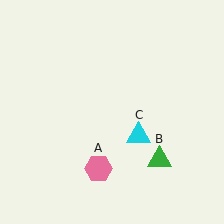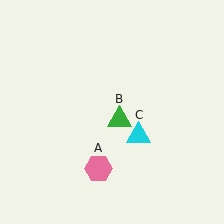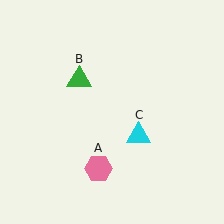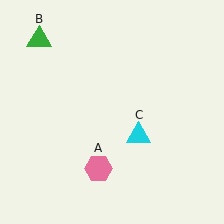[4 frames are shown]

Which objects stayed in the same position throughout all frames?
Pink hexagon (object A) and cyan triangle (object C) remained stationary.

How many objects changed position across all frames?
1 object changed position: green triangle (object B).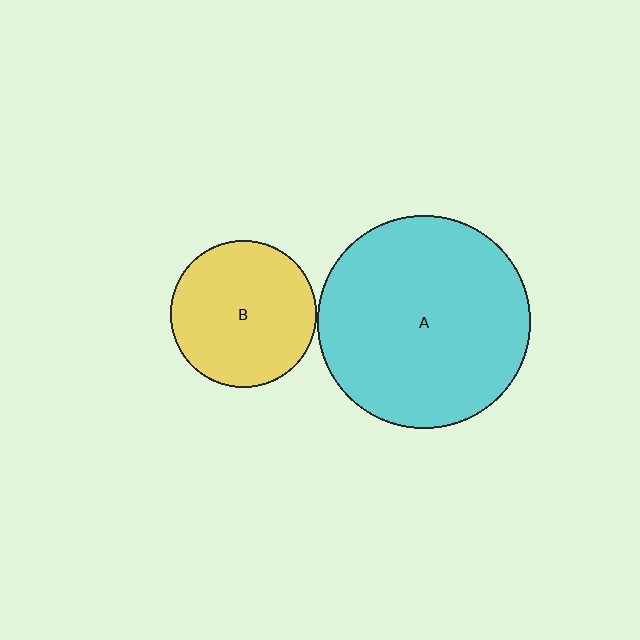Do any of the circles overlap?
No, none of the circles overlap.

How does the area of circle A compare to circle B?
Approximately 2.1 times.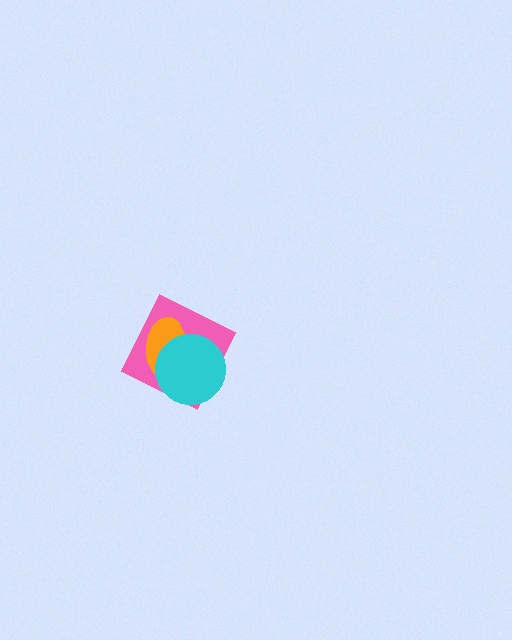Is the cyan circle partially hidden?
No, no other shape covers it.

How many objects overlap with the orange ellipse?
2 objects overlap with the orange ellipse.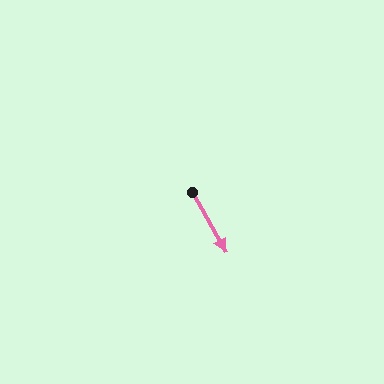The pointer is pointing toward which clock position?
Roughly 5 o'clock.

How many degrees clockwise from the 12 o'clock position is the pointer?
Approximately 150 degrees.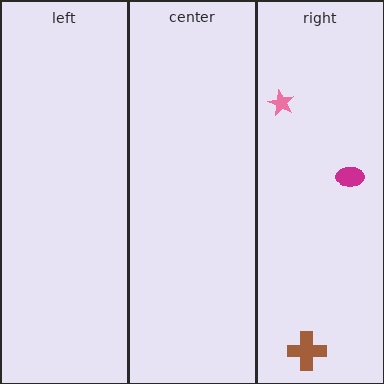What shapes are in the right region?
The brown cross, the pink star, the magenta ellipse.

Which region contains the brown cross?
The right region.